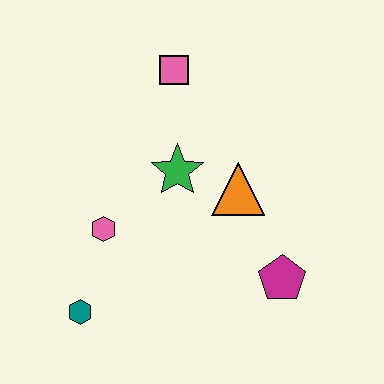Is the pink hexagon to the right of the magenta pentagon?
No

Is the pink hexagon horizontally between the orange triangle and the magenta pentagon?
No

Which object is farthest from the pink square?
The teal hexagon is farthest from the pink square.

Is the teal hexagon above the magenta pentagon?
No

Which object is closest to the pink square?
The green star is closest to the pink square.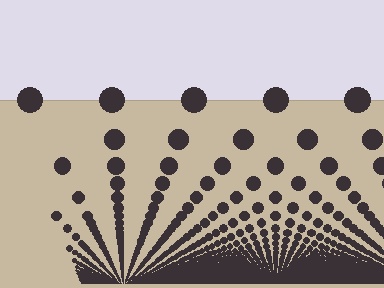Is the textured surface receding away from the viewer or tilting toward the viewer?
The surface appears to tilt toward the viewer. Texture elements get larger and sparser toward the top.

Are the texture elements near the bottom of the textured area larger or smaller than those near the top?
Smaller. The gradient is inverted — elements near the bottom are smaller and denser.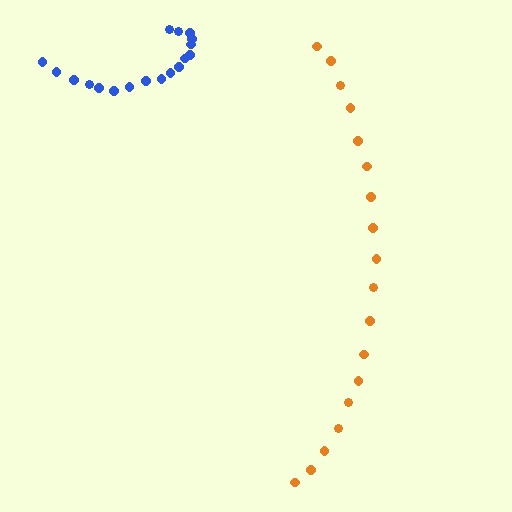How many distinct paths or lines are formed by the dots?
There are 2 distinct paths.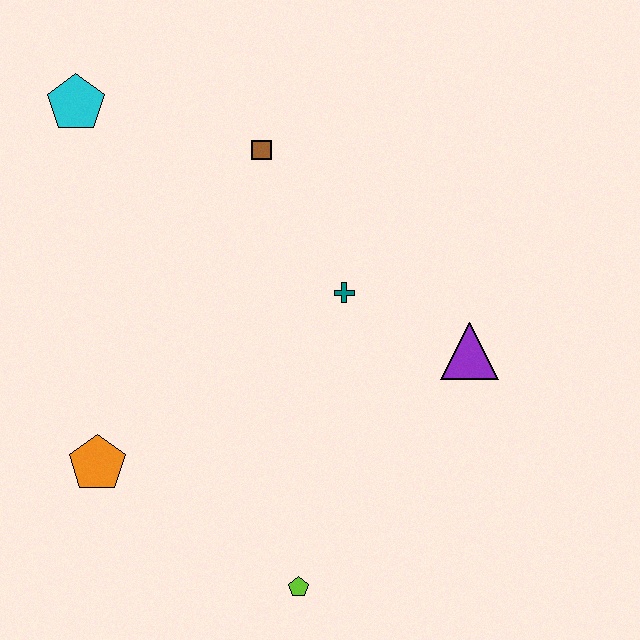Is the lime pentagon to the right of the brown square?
Yes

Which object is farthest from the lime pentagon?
The cyan pentagon is farthest from the lime pentagon.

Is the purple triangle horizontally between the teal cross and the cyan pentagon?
No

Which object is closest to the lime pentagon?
The orange pentagon is closest to the lime pentagon.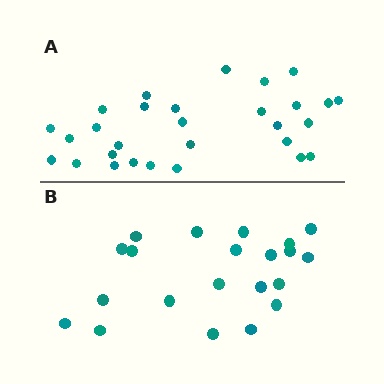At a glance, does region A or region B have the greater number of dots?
Region A (the top region) has more dots.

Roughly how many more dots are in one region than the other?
Region A has roughly 8 or so more dots than region B.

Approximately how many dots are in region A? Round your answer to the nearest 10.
About 30 dots. (The exact count is 29, which rounds to 30.)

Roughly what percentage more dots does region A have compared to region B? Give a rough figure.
About 40% more.